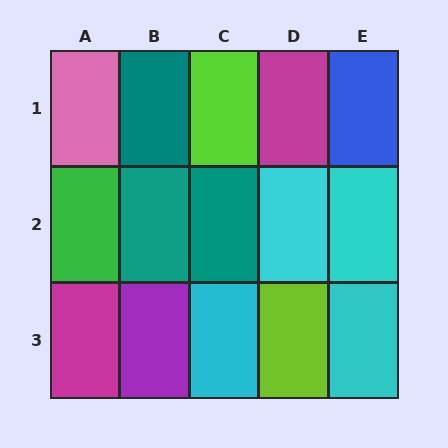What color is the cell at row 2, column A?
Green.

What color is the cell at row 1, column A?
Pink.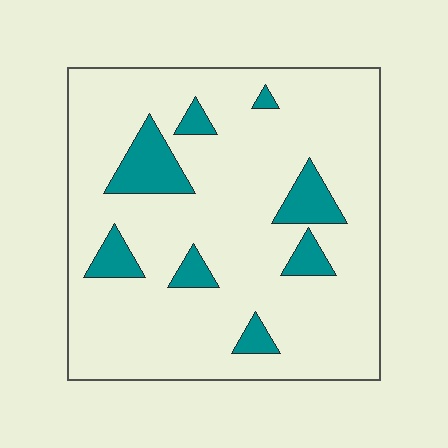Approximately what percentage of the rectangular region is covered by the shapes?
Approximately 15%.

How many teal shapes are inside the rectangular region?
8.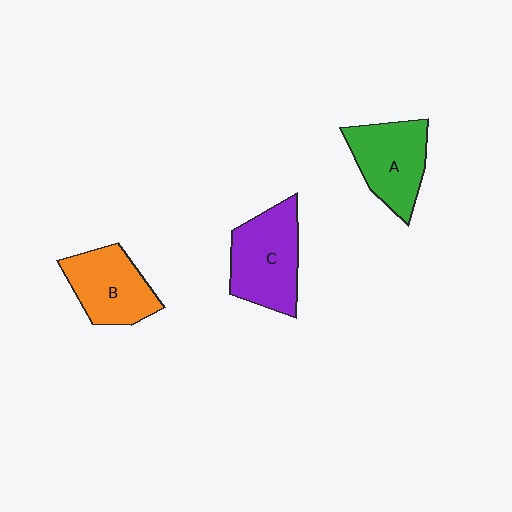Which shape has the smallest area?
Shape B (orange).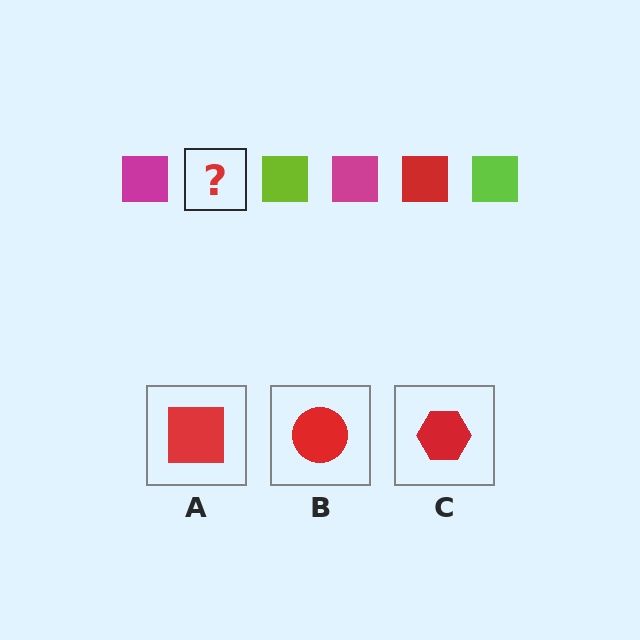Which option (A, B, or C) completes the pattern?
A.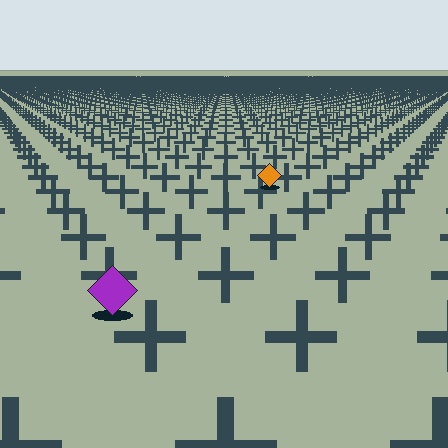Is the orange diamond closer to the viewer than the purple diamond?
No. The purple diamond is closer — you can tell from the texture gradient: the ground texture is coarser near it.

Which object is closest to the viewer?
The purple diamond is closest. The texture marks near it are larger and more spread out.